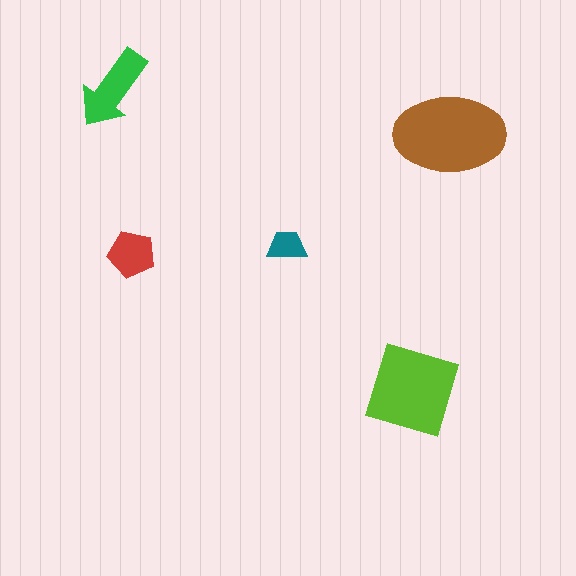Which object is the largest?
The brown ellipse.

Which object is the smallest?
The teal trapezoid.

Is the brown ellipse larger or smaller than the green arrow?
Larger.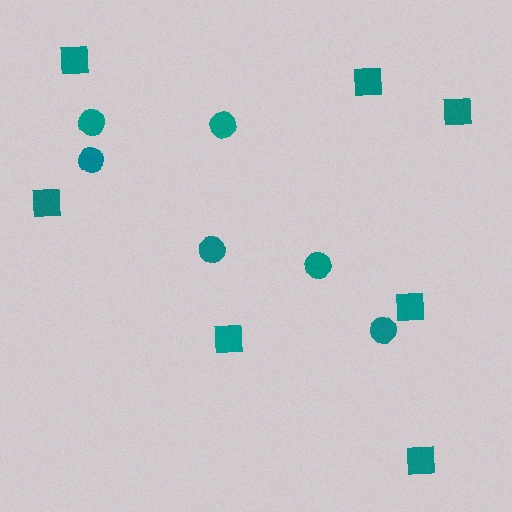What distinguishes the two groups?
There are 2 groups: one group of circles (6) and one group of squares (7).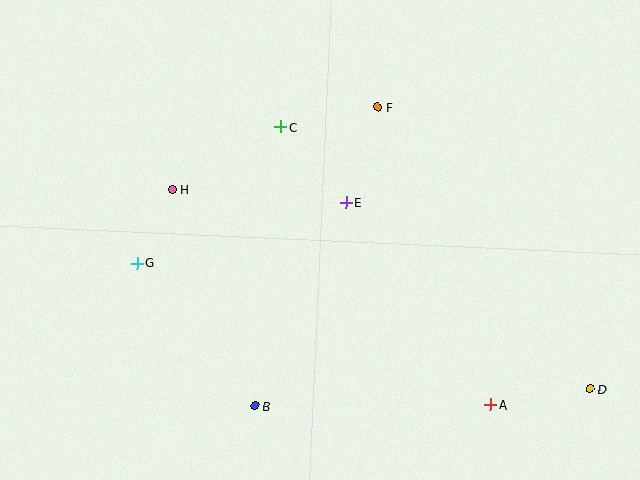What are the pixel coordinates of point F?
Point F is at (378, 107).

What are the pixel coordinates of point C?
Point C is at (281, 127).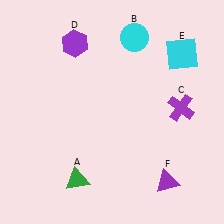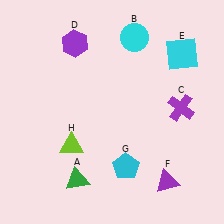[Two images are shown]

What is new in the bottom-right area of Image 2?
A cyan pentagon (G) was added in the bottom-right area of Image 2.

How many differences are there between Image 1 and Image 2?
There are 2 differences between the two images.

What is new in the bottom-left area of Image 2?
A lime triangle (H) was added in the bottom-left area of Image 2.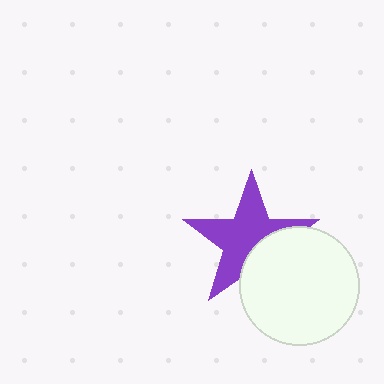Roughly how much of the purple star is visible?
Most of it is visible (roughly 67%).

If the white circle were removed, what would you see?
You would see the complete purple star.